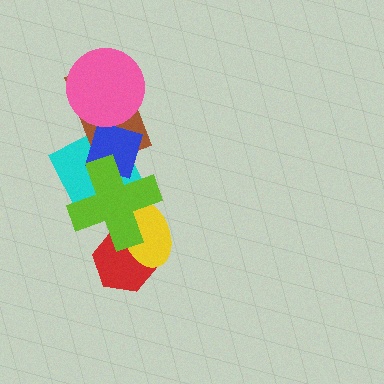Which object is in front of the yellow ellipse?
The lime cross is in front of the yellow ellipse.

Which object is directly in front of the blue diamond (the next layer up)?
The lime cross is directly in front of the blue diamond.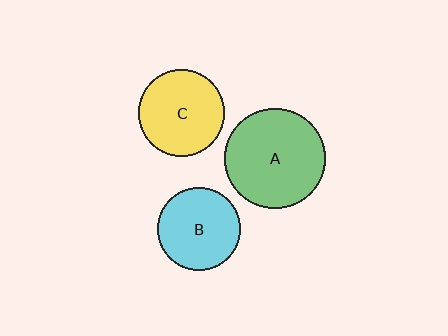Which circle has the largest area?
Circle A (green).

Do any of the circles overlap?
No, none of the circles overlap.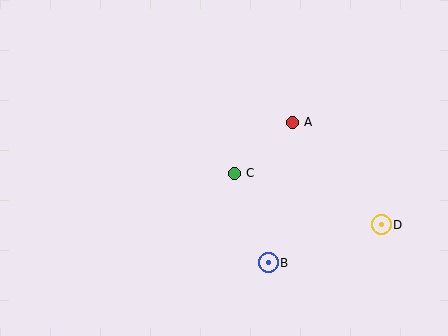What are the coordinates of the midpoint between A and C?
The midpoint between A and C is at (263, 148).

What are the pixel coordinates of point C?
Point C is at (234, 173).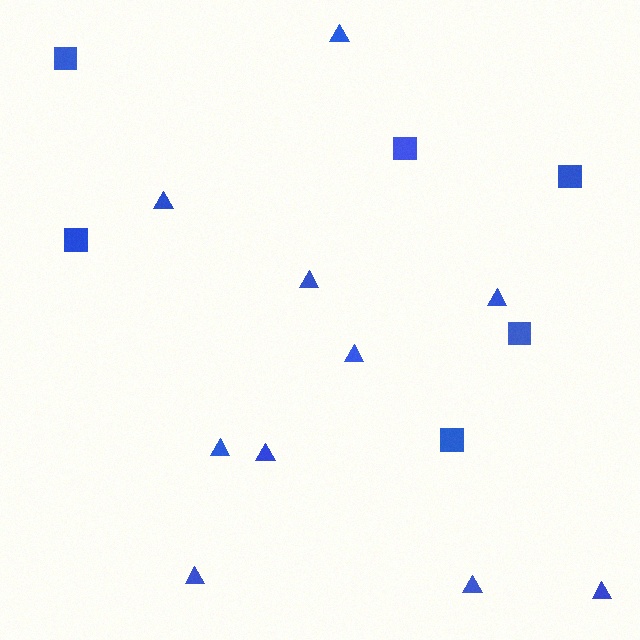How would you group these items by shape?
There are 2 groups: one group of triangles (10) and one group of squares (6).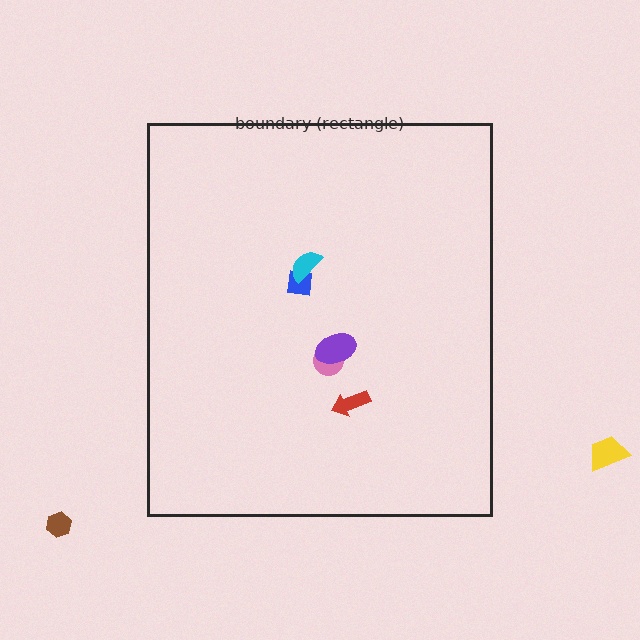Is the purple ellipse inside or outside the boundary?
Inside.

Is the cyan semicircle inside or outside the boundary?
Inside.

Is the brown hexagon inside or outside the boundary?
Outside.